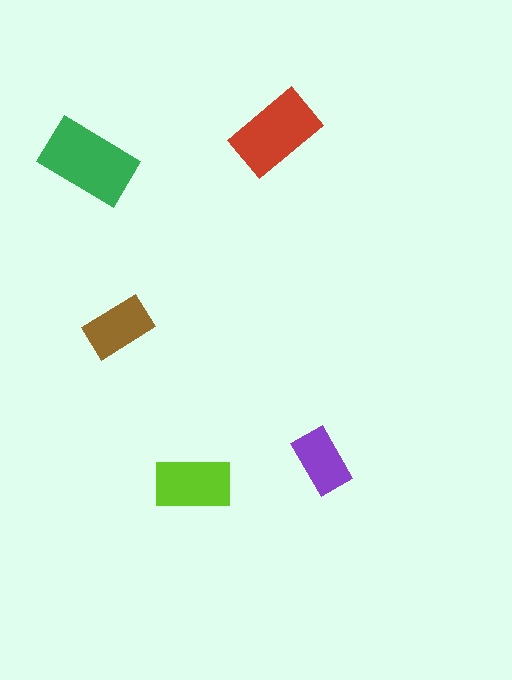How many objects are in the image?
There are 5 objects in the image.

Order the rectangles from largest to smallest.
the green one, the red one, the lime one, the brown one, the purple one.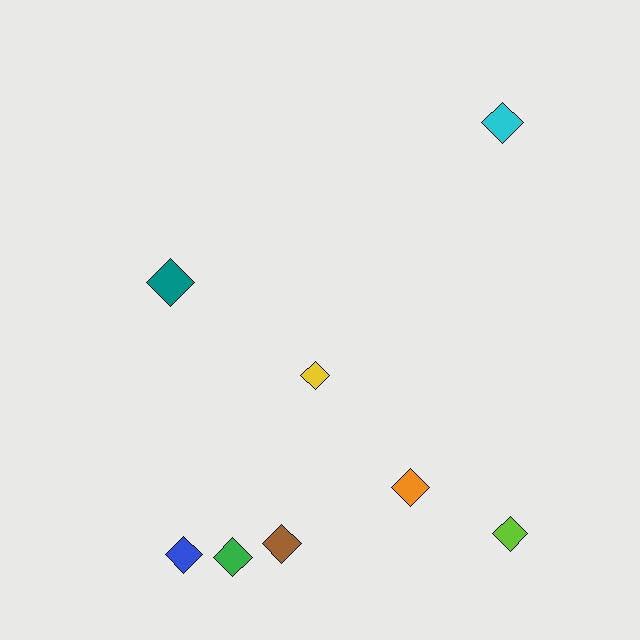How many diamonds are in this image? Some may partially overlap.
There are 8 diamonds.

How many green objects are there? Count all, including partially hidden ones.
There is 1 green object.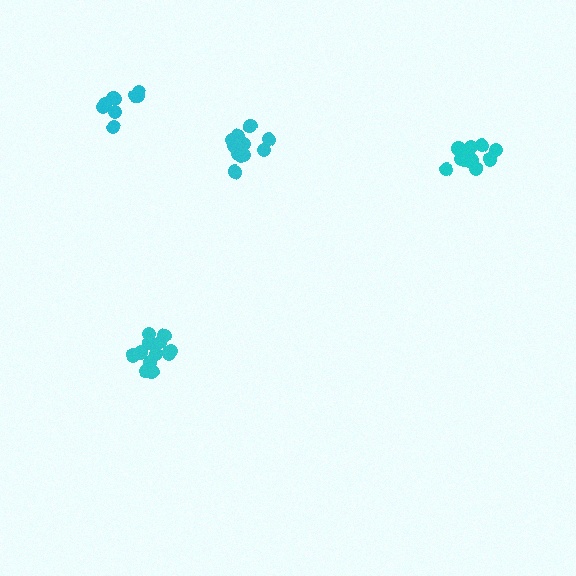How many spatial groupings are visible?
There are 4 spatial groupings.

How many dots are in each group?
Group 1: 13 dots, Group 2: 14 dots, Group 3: 13 dots, Group 4: 9 dots (49 total).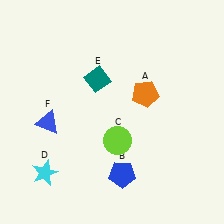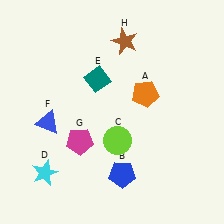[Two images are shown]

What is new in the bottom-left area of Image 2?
A magenta pentagon (G) was added in the bottom-left area of Image 2.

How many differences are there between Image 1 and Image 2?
There are 2 differences between the two images.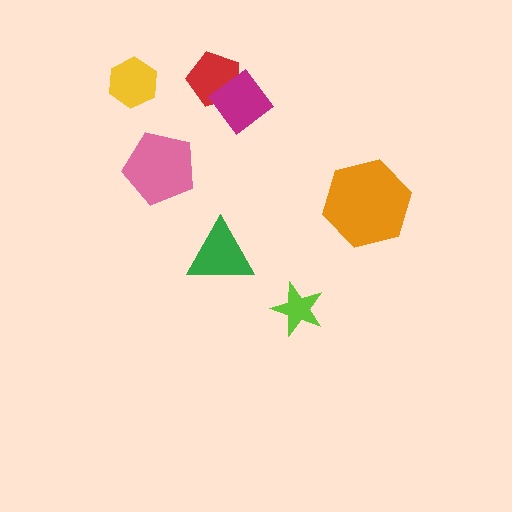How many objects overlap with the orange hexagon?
0 objects overlap with the orange hexagon.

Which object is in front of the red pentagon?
The magenta diamond is in front of the red pentagon.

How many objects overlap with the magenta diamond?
1 object overlaps with the magenta diamond.